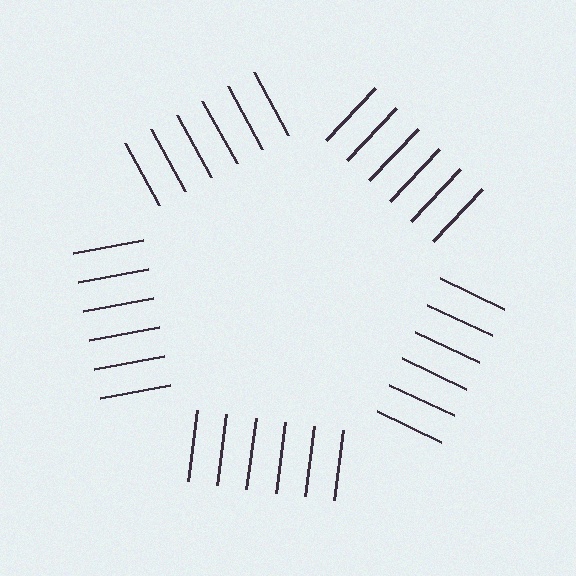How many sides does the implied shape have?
5 sides — the line-ends trace a pentagon.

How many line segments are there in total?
30 — 6 along each of the 5 edges.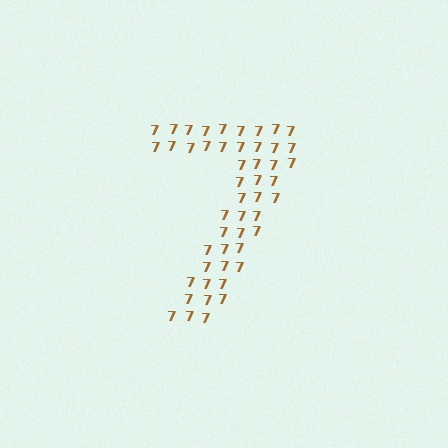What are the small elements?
The small elements are digit 7's.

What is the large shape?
The large shape is the digit 7.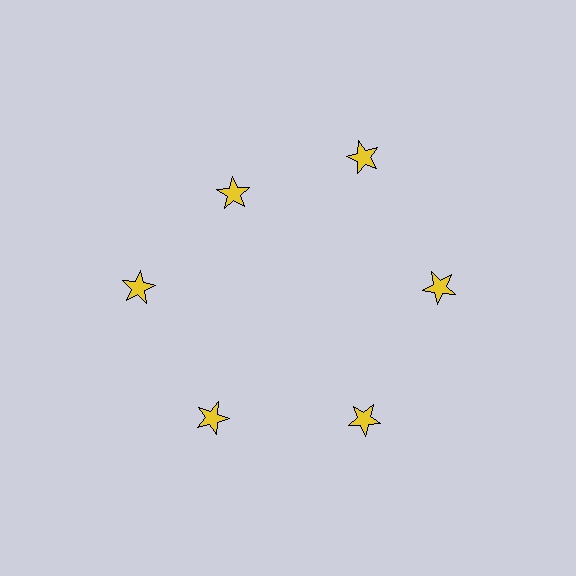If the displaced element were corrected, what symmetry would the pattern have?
It would have 6-fold rotational symmetry — the pattern would map onto itself every 60 degrees.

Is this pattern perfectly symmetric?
No. The 6 yellow stars are arranged in a ring, but one element near the 11 o'clock position is pulled inward toward the center, breaking the 6-fold rotational symmetry.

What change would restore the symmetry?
The symmetry would be restored by moving it outward, back onto the ring so that all 6 stars sit at equal angles and equal distance from the center.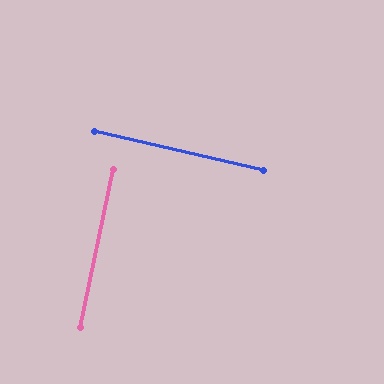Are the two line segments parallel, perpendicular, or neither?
Perpendicular — they meet at approximately 89°.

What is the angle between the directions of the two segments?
Approximately 89 degrees.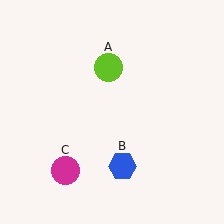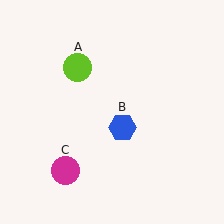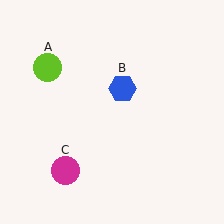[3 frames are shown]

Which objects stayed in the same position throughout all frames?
Magenta circle (object C) remained stationary.